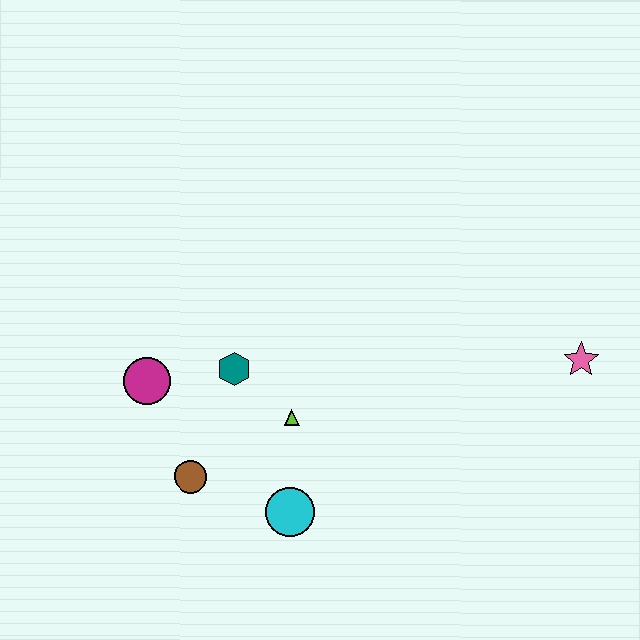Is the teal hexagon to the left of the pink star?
Yes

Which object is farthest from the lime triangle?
The pink star is farthest from the lime triangle.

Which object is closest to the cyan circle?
The lime triangle is closest to the cyan circle.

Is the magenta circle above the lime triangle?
Yes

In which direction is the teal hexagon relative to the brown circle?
The teal hexagon is above the brown circle.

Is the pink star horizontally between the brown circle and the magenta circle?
No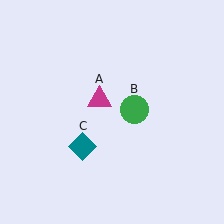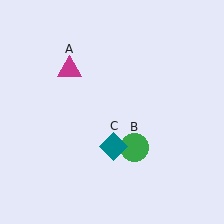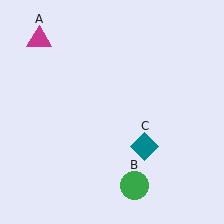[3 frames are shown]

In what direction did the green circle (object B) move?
The green circle (object B) moved down.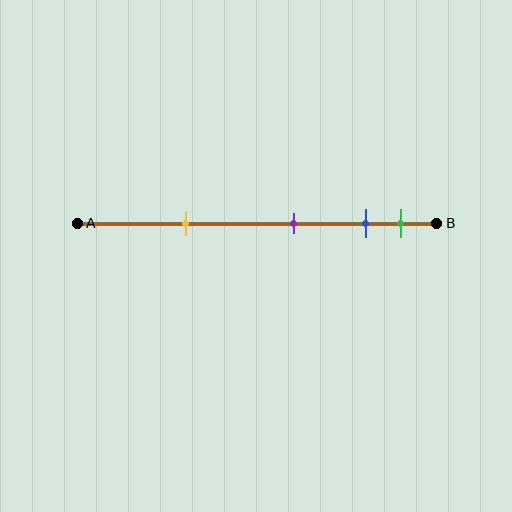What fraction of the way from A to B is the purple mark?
The purple mark is approximately 60% (0.6) of the way from A to B.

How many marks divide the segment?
There are 4 marks dividing the segment.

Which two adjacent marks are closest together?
The blue and green marks are the closest adjacent pair.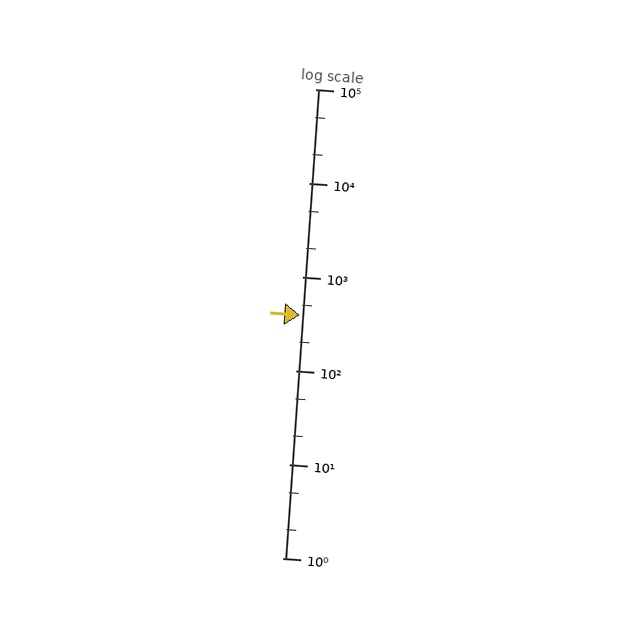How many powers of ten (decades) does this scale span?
The scale spans 5 decades, from 1 to 100000.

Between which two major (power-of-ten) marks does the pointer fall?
The pointer is between 100 and 1000.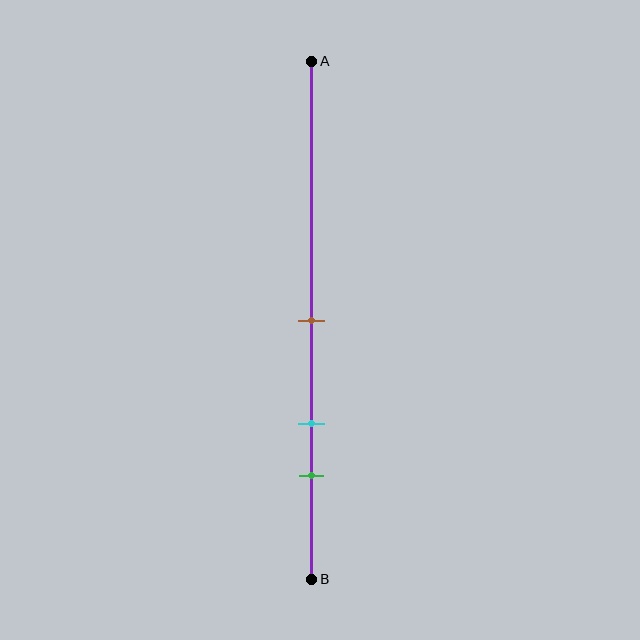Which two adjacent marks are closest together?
The cyan and green marks are the closest adjacent pair.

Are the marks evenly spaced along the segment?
Yes, the marks are approximately evenly spaced.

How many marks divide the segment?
There are 3 marks dividing the segment.